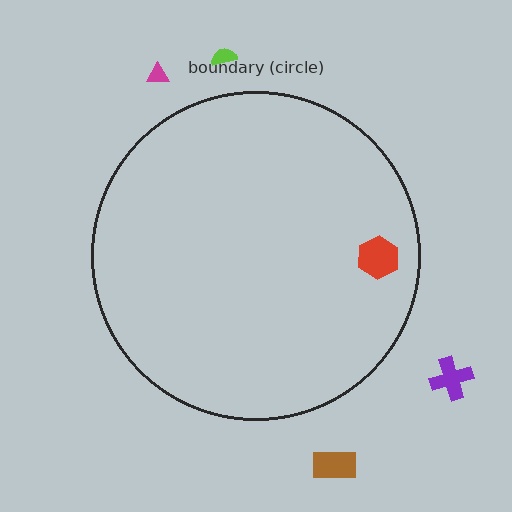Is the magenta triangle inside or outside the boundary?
Outside.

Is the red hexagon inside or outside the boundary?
Inside.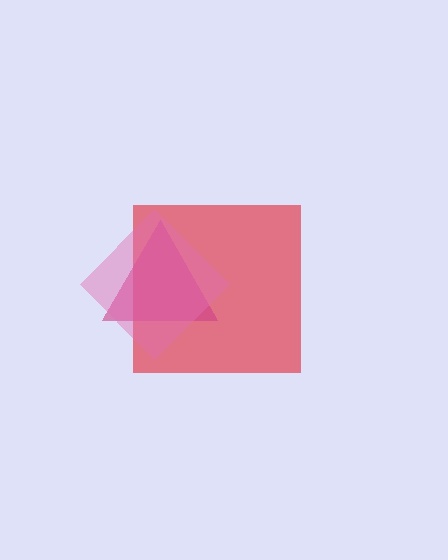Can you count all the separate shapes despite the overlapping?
Yes, there are 3 separate shapes.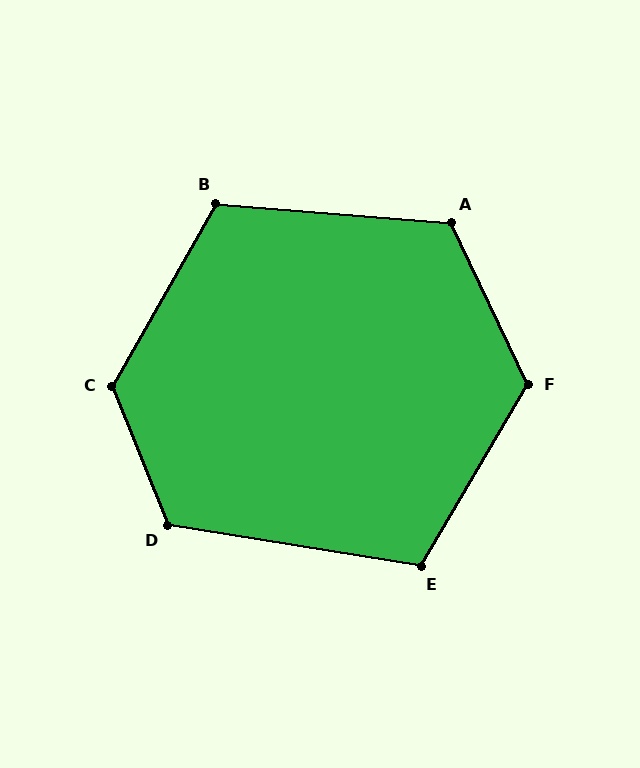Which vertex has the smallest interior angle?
E, at approximately 112 degrees.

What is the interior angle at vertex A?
Approximately 120 degrees (obtuse).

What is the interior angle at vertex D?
Approximately 121 degrees (obtuse).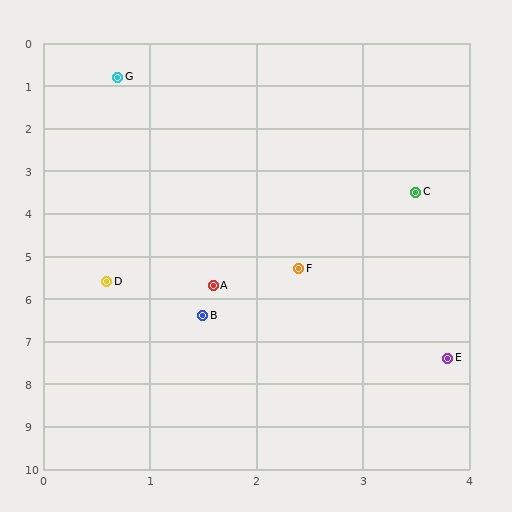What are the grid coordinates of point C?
Point C is at approximately (3.5, 3.5).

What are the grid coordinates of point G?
Point G is at approximately (0.7, 0.8).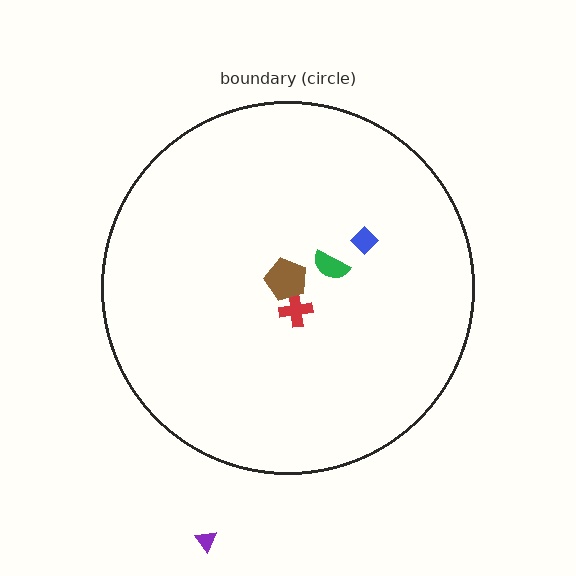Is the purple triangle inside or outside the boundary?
Outside.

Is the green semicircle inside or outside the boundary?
Inside.